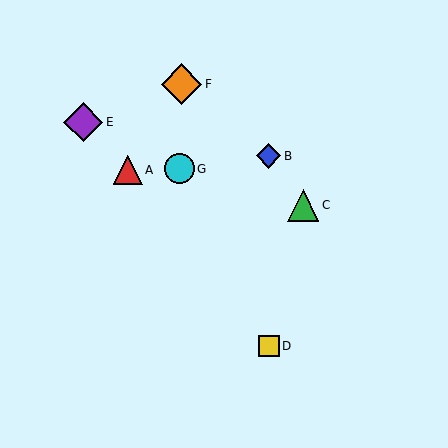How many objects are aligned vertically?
2 objects (B, D) are aligned vertically.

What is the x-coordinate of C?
Object C is at x≈303.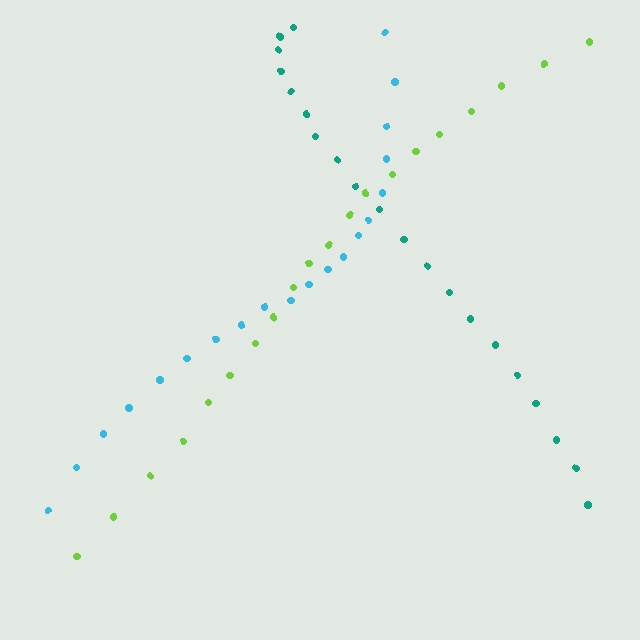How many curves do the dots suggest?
There are 3 distinct paths.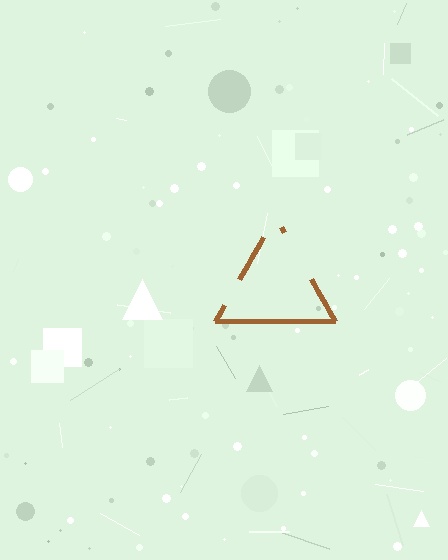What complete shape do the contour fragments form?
The contour fragments form a triangle.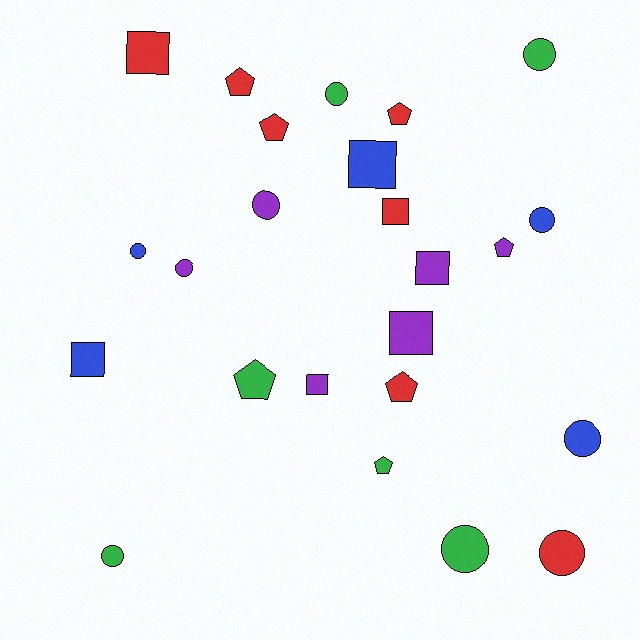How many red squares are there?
There are 2 red squares.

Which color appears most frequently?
Red, with 7 objects.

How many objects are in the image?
There are 24 objects.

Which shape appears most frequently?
Circle, with 10 objects.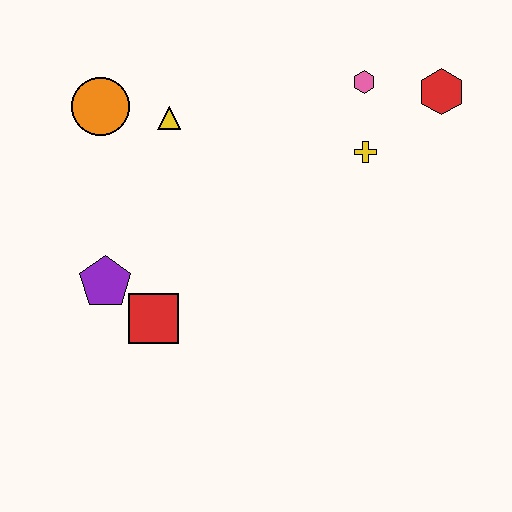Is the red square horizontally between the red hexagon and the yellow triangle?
No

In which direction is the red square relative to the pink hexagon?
The red square is below the pink hexagon.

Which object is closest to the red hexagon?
The pink hexagon is closest to the red hexagon.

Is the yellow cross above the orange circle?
No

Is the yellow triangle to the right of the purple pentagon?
Yes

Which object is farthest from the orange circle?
The red hexagon is farthest from the orange circle.